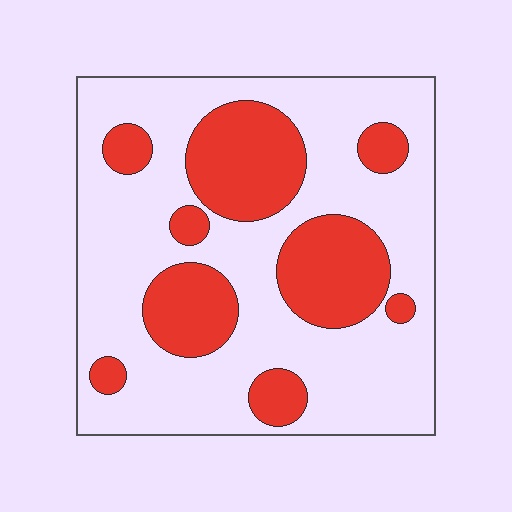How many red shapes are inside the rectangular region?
9.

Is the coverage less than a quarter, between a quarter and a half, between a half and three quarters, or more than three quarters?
Between a quarter and a half.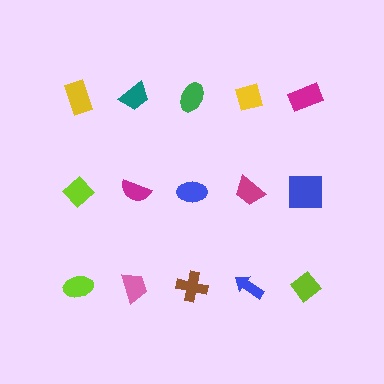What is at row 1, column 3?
A green ellipse.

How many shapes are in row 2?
5 shapes.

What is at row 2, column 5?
A blue square.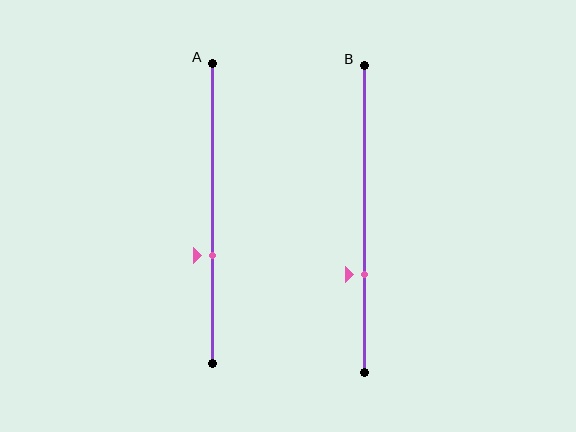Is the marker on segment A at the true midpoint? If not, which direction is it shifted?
No, the marker on segment A is shifted downward by about 14% of the segment length.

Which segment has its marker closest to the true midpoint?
Segment A has its marker closest to the true midpoint.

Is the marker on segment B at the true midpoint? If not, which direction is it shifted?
No, the marker on segment B is shifted downward by about 18% of the segment length.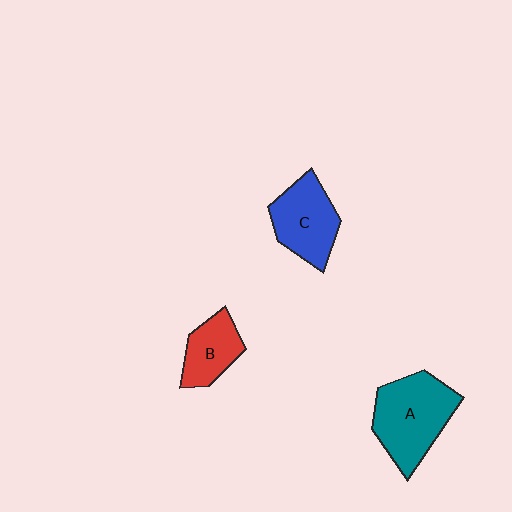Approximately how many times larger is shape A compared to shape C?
Approximately 1.3 times.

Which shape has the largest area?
Shape A (teal).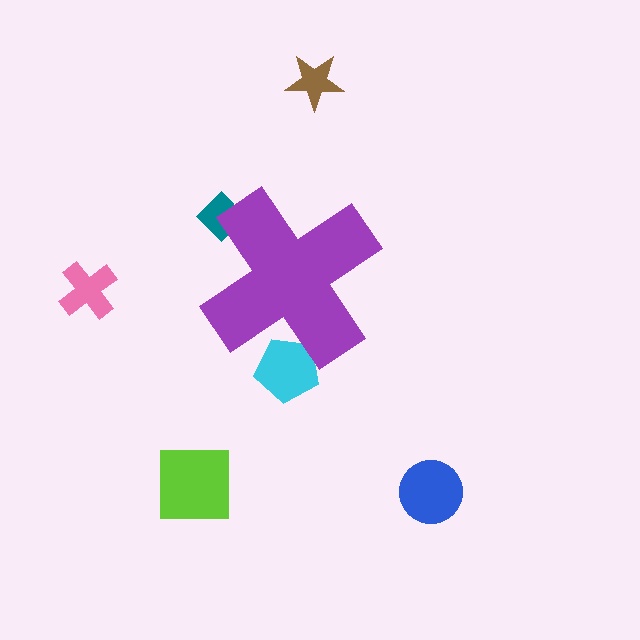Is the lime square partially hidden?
No, the lime square is fully visible.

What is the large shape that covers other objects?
A purple cross.